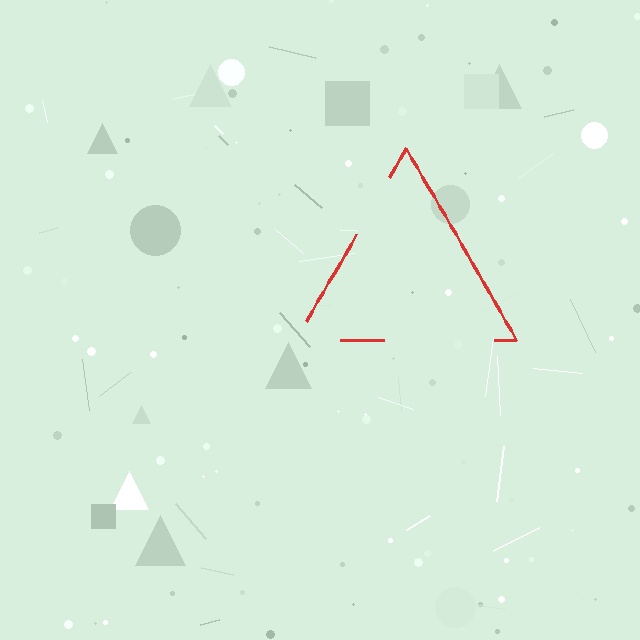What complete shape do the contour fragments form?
The contour fragments form a triangle.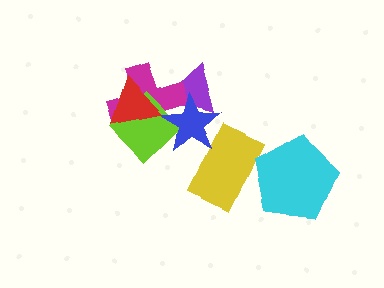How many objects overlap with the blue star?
4 objects overlap with the blue star.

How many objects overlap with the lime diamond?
3 objects overlap with the lime diamond.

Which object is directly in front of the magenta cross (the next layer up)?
The lime diamond is directly in front of the magenta cross.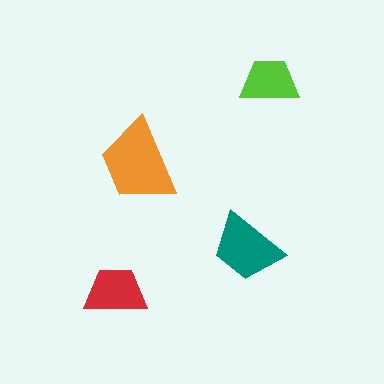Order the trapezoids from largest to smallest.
the orange one, the teal one, the red one, the lime one.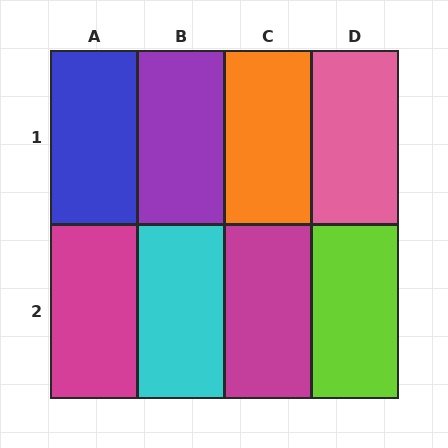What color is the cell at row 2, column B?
Cyan.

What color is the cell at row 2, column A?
Magenta.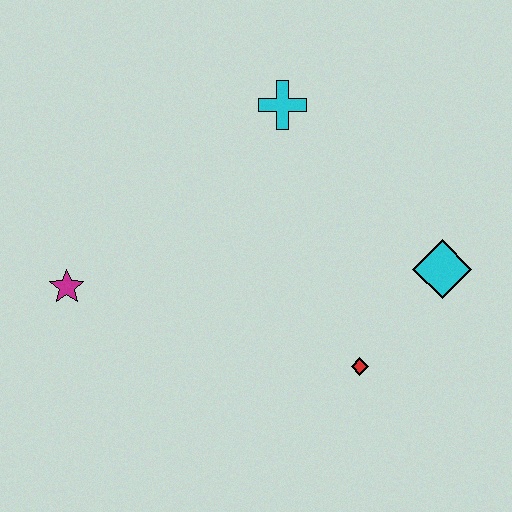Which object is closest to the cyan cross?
The cyan diamond is closest to the cyan cross.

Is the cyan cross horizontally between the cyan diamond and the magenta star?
Yes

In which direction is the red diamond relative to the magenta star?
The red diamond is to the right of the magenta star.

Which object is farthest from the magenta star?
The cyan diamond is farthest from the magenta star.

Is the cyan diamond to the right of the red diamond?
Yes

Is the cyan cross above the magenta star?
Yes